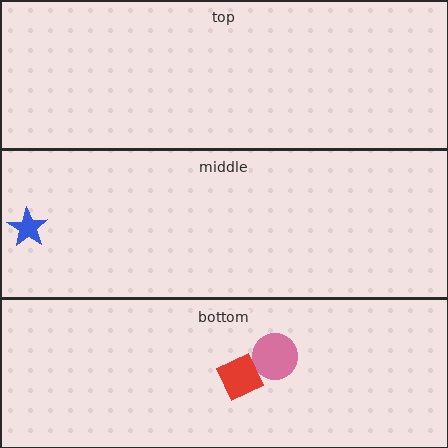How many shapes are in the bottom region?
2.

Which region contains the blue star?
The middle region.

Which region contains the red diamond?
The bottom region.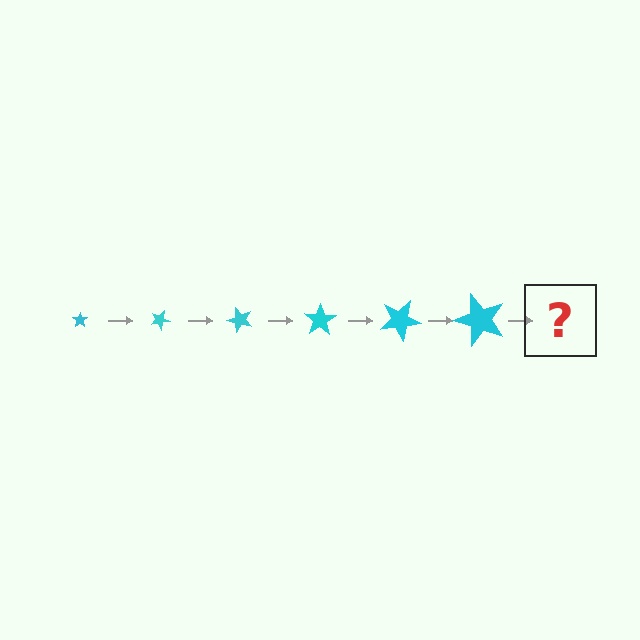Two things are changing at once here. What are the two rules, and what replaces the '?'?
The two rules are that the star grows larger each step and it rotates 25 degrees each step. The '?' should be a star, larger than the previous one and rotated 150 degrees from the start.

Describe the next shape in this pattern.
It should be a star, larger than the previous one and rotated 150 degrees from the start.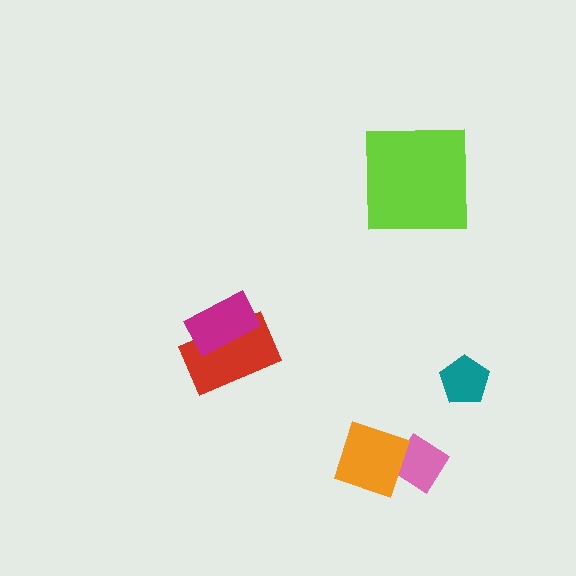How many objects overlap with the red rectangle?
1 object overlaps with the red rectangle.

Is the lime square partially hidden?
No, no other shape covers it.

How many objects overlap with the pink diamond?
1 object overlaps with the pink diamond.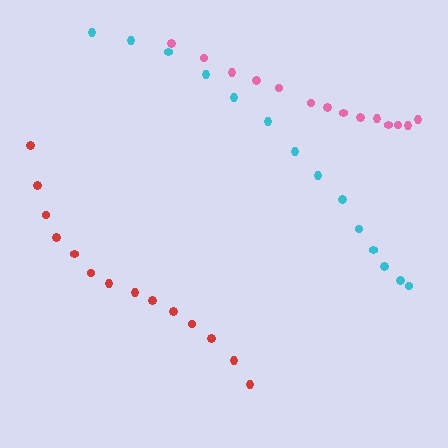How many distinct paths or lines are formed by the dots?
There are 3 distinct paths.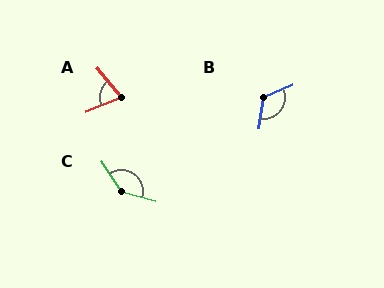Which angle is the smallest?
A, at approximately 72 degrees.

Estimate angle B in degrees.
Approximately 121 degrees.